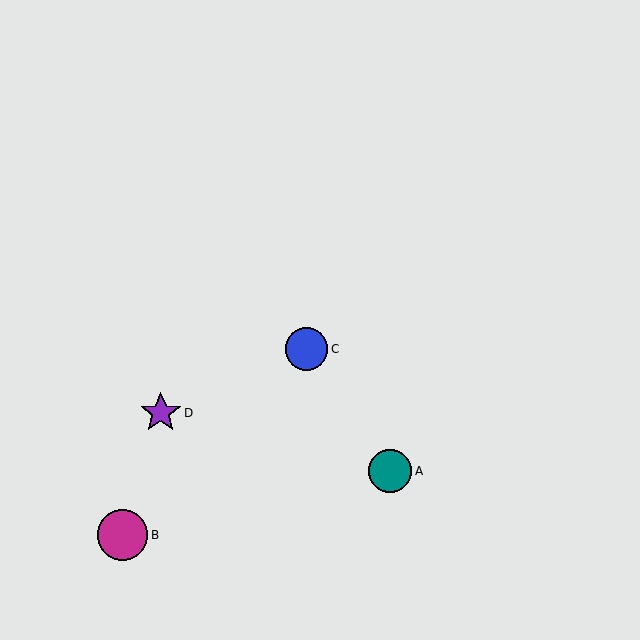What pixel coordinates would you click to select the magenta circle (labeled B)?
Click at (123, 535) to select the magenta circle B.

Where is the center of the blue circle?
The center of the blue circle is at (307, 349).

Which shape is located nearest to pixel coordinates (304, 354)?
The blue circle (labeled C) at (307, 349) is nearest to that location.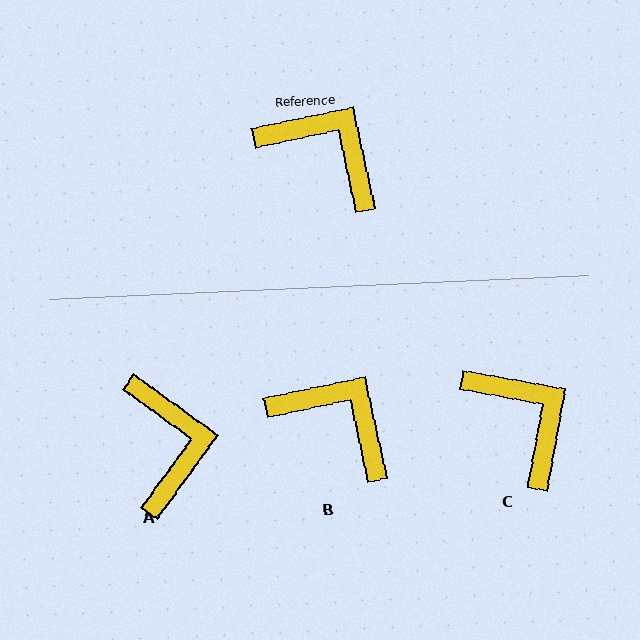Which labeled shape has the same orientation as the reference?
B.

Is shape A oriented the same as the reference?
No, it is off by about 48 degrees.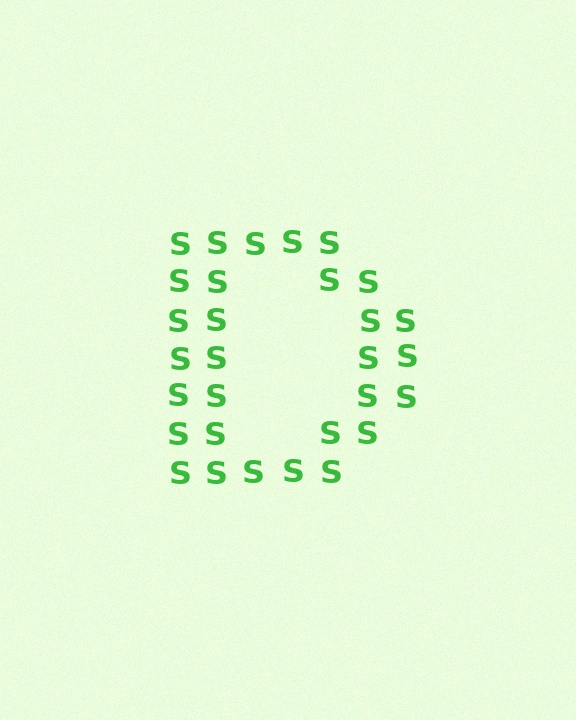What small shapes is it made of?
It is made of small letter S's.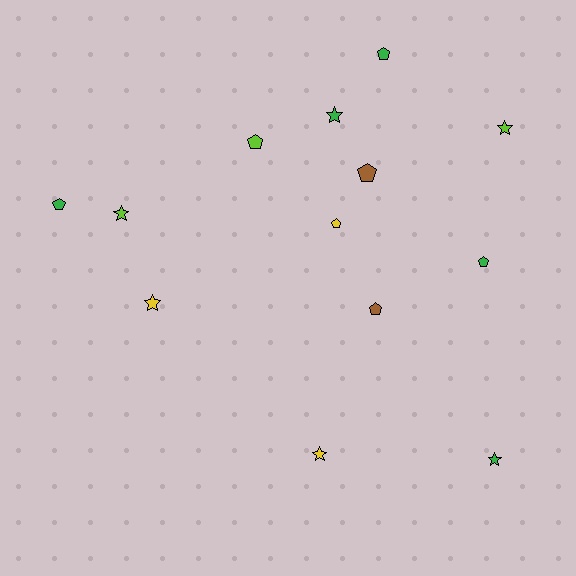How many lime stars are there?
There are 2 lime stars.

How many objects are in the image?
There are 13 objects.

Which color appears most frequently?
Green, with 5 objects.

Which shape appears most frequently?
Pentagon, with 7 objects.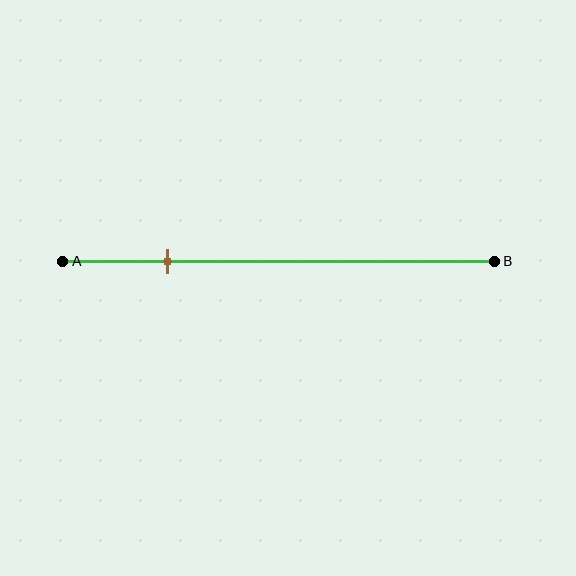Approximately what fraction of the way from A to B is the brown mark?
The brown mark is approximately 25% of the way from A to B.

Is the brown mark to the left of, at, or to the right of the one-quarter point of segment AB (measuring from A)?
The brown mark is approximately at the one-quarter point of segment AB.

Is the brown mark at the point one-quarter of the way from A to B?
Yes, the mark is approximately at the one-quarter point.